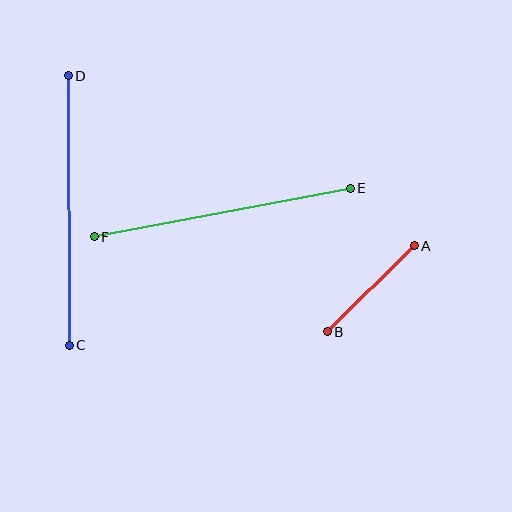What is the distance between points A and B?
The distance is approximately 122 pixels.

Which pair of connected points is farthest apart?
Points C and D are farthest apart.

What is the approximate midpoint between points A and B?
The midpoint is at approximately (371, 289) pixels.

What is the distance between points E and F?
The distance is approximately 261 pixels.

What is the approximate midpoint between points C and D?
The midpoint is at approximately (69, 210) pixels.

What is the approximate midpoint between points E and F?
The midpoint is at approximately (222, 213) pixels.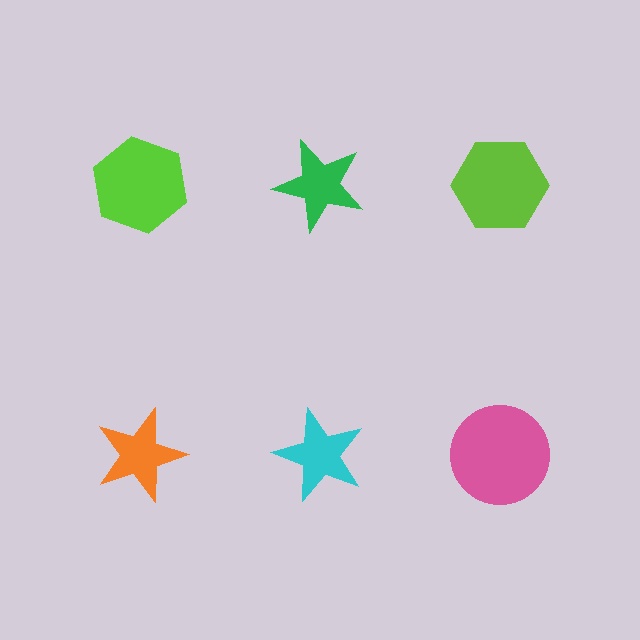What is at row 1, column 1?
A lime hexagon.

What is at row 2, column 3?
A pink circle.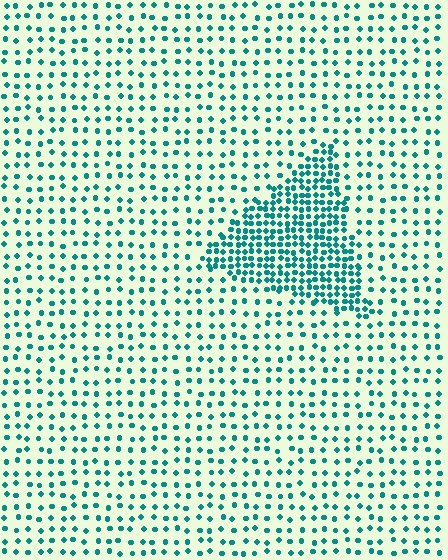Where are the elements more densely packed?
The elements are more densely packed inside the triangle boundary.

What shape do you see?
I see a triangle.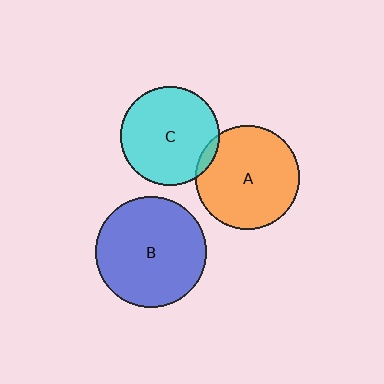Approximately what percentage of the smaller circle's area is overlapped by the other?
Approximately 5%.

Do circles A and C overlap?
Yes.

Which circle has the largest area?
Circle B (blue).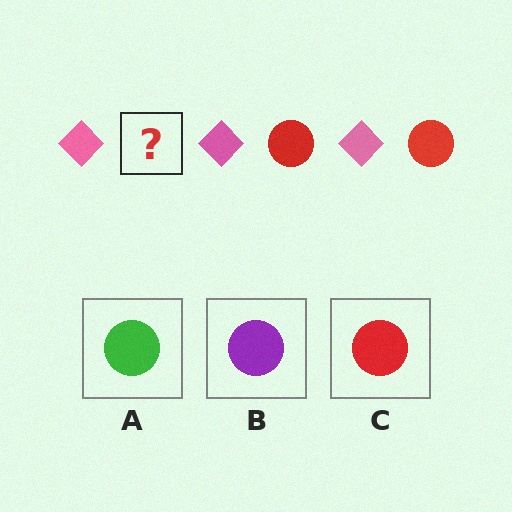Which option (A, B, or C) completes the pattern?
C.